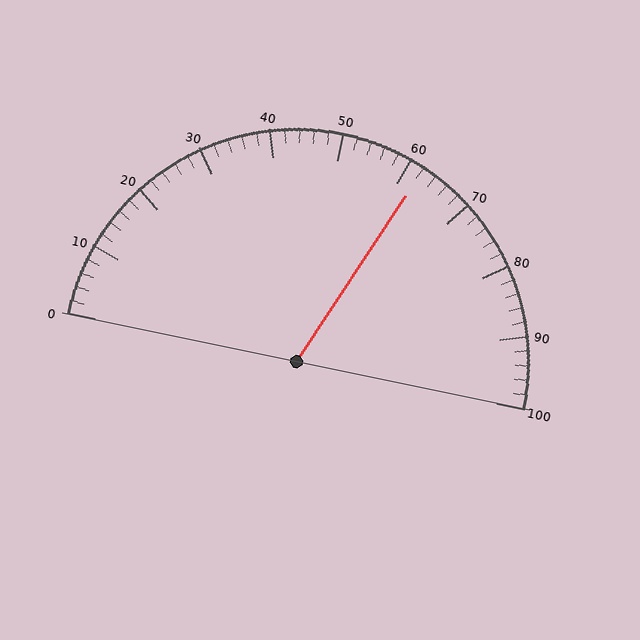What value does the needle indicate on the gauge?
The needle indicates approximately 62.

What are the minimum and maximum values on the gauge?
The gauge ranges from 0 to 100.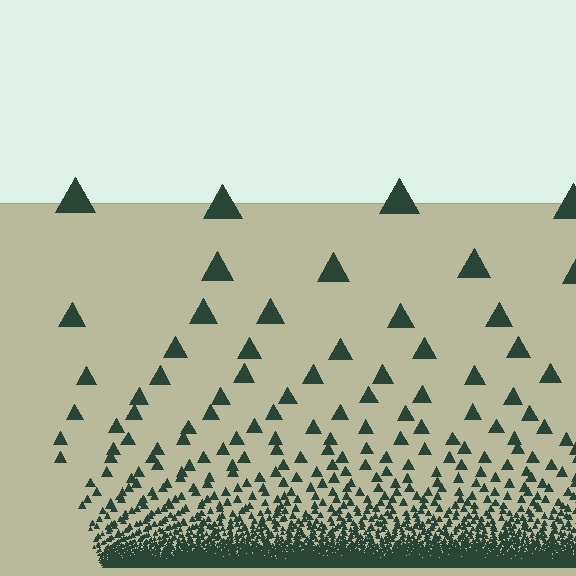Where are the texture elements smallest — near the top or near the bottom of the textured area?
Near the bottom.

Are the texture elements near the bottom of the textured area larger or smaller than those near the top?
Smaller. The gradient is inverted — elements near the bottom are smaller and denser.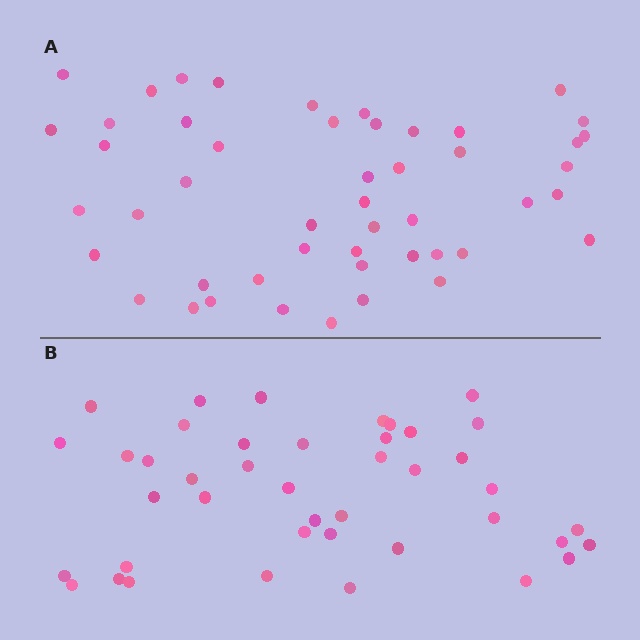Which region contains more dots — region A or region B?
Region A (the top region) has more dots.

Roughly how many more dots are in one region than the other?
Region A has roughly 8 or so more dots than region B.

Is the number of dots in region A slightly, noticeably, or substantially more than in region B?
Region A has only slightly more — the two regions are fairly close. The ratio is roughly 1.2 to 1.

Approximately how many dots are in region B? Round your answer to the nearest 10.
About 40 dots. (The exact count is 42, which rounds to 40.)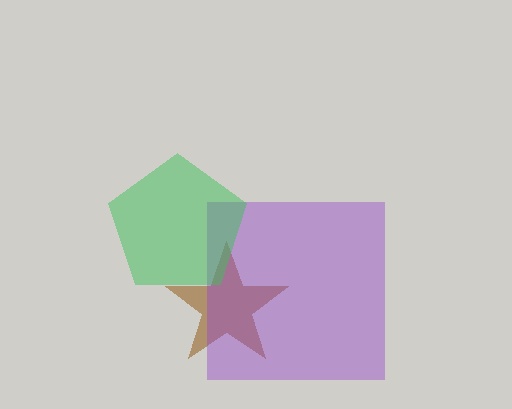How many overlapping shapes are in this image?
There are 3 overlapping shapes in the image.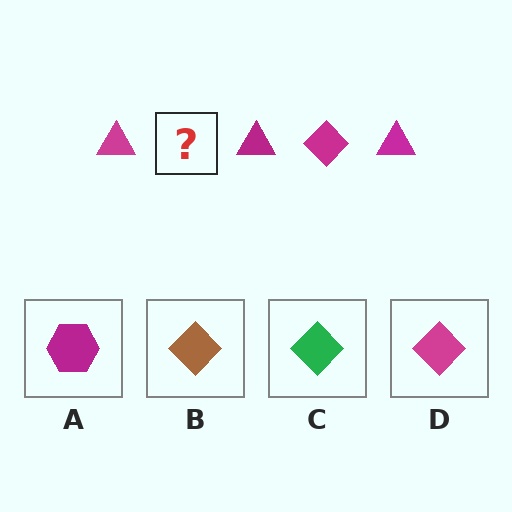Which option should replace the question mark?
Option D.